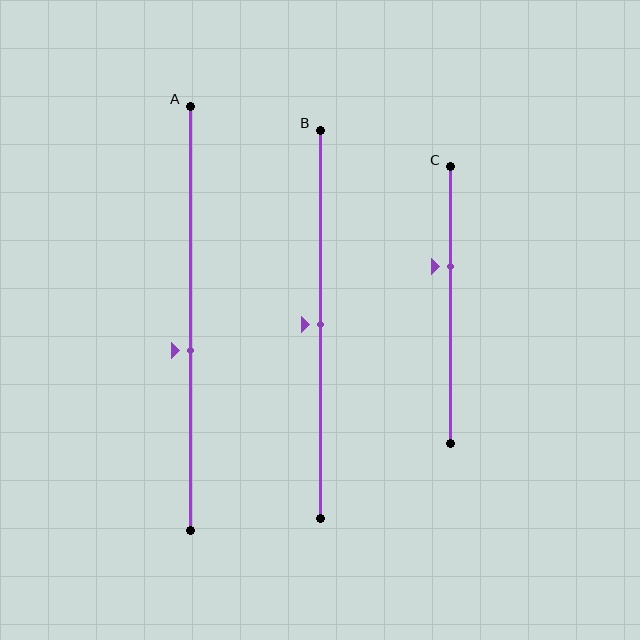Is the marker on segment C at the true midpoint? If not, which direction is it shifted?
No, the marker on segment C is shifted upward by about 14% of the segment length.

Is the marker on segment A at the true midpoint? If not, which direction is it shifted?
No, the marker on segment A is shifted downward by about 8% of the segment length.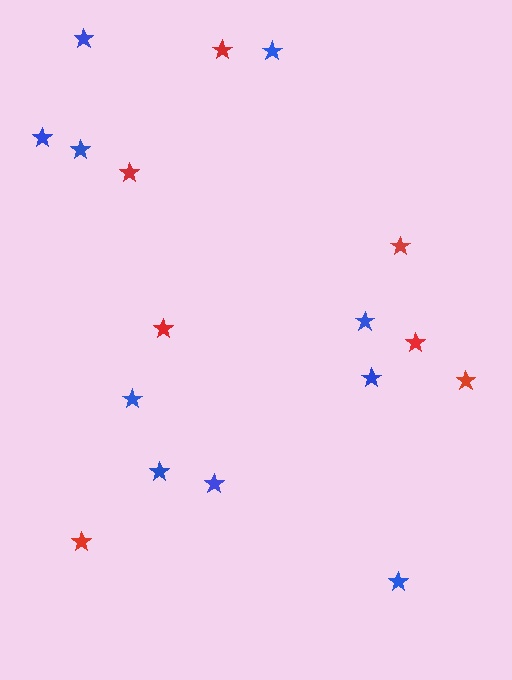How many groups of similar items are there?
There are 2 groups: one group of blue stars (10) and one group of red stars (7).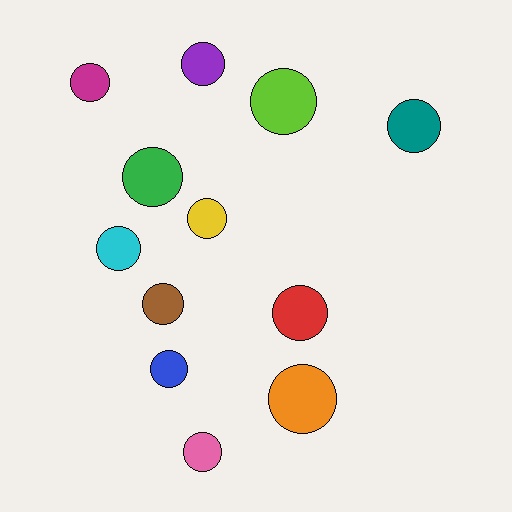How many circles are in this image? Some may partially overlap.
There are 12 circles.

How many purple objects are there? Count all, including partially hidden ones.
There is 1 purple object.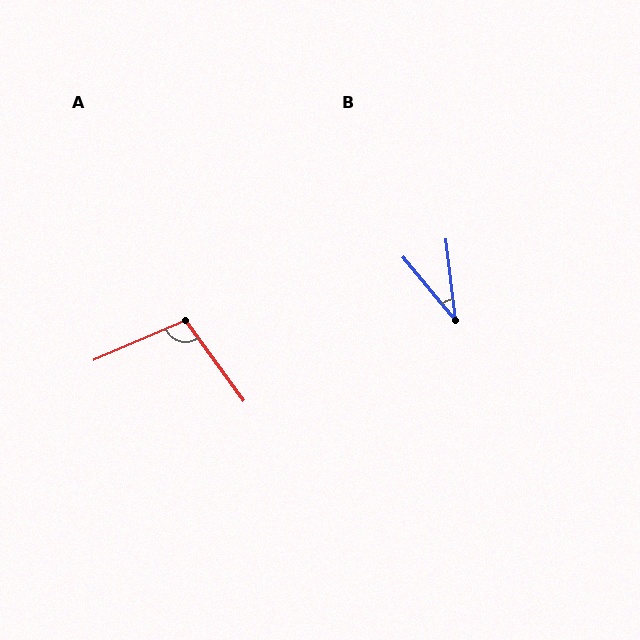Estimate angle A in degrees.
Approximately 103 degrees.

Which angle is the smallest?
B, at approximately 32 degrees.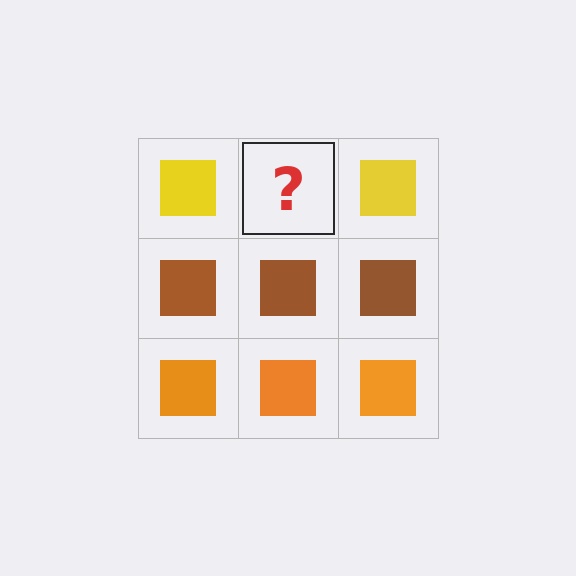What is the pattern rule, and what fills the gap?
The rule is that each row has a consistent color. The gap should be filled with a yellow square.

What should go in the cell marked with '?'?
The missing cell should contain a yellow square.